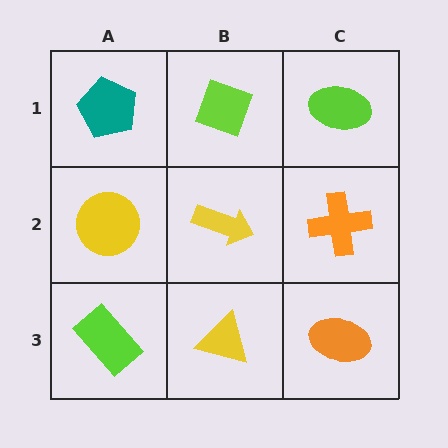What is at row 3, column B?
A yellow triangle.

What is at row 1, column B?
A lime diamond.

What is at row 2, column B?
A yellow arrow.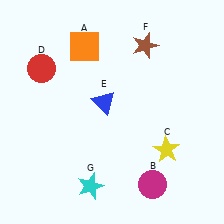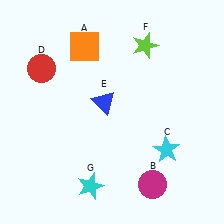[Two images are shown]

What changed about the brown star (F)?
In Image 1, F is brown. In Image 2, it changed to lime.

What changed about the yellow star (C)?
In Image 1, C is yellow. In Image 2, it changed to cyan.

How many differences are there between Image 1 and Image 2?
There are 2 differences between the two images.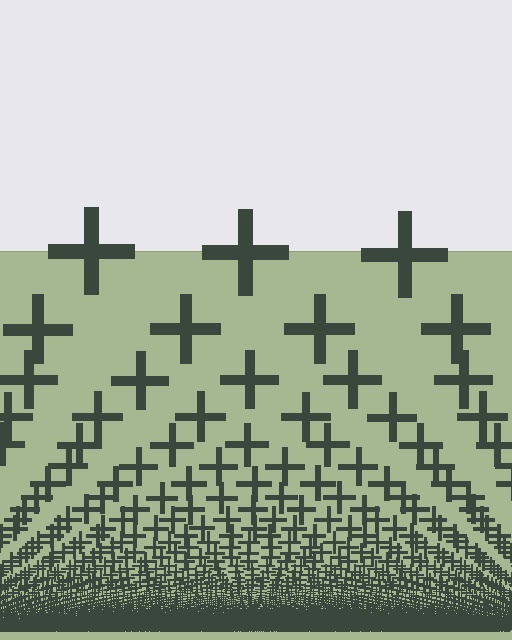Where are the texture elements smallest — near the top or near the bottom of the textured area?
Near the bottom.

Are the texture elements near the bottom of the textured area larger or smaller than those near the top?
Smaller. The gradient is inverted — elements near the bottom are smaller and denser.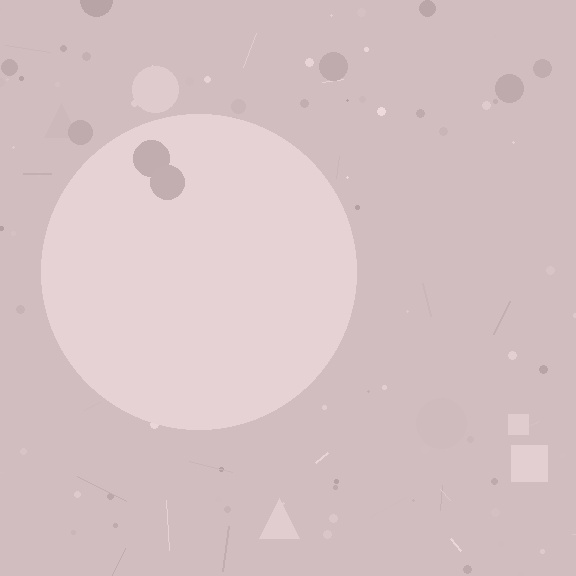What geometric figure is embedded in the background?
A circle is embedded in the background.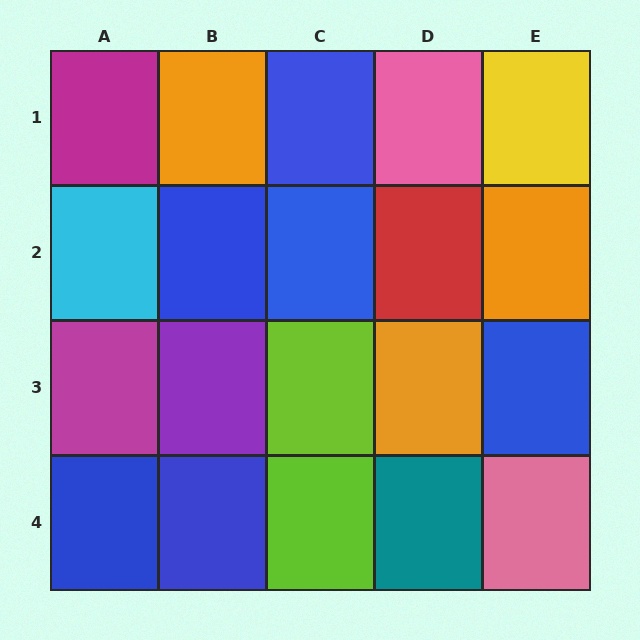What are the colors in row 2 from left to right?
Cyan, blue, blue, red, orange.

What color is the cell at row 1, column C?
Blue.